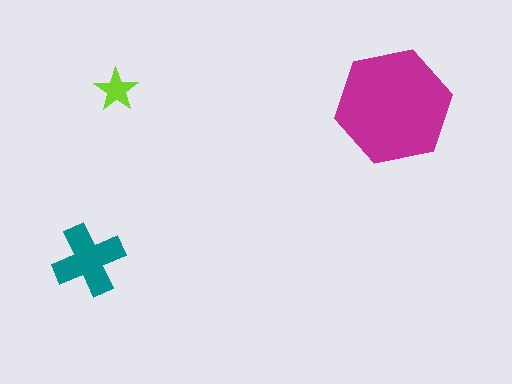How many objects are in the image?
There are 3 objects in the image.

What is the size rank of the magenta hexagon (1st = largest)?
1st.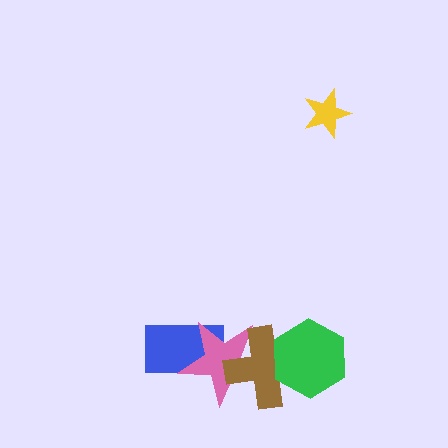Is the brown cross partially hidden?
Yes, it is partially covered by another shape.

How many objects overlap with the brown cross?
2 objects overlap with the brown cross.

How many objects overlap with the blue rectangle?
1 object overlaps with the blue rectangle.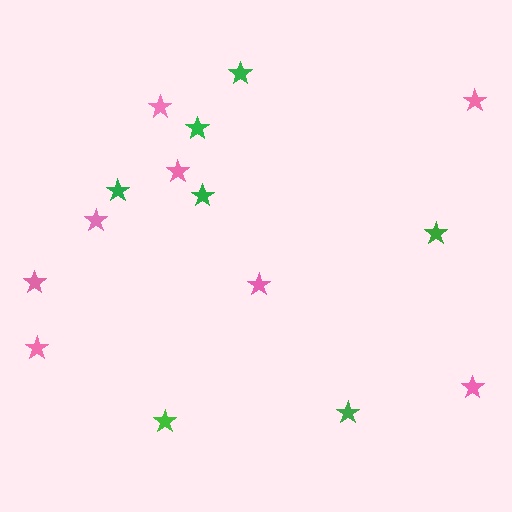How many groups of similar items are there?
There are 2 groups: one group of pink stars (8) and one group of green stars (7).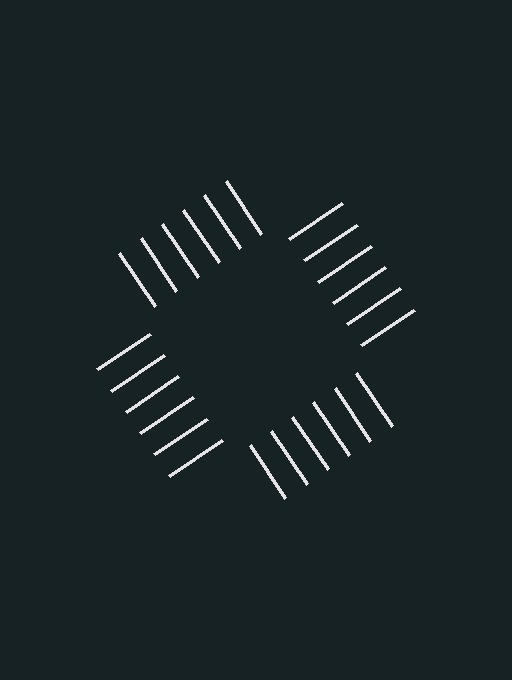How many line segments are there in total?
24 — 6 along each of the 4 edges.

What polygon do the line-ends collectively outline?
An illusory square — the line segments terminate on its edges but no continuous stroke is drawn.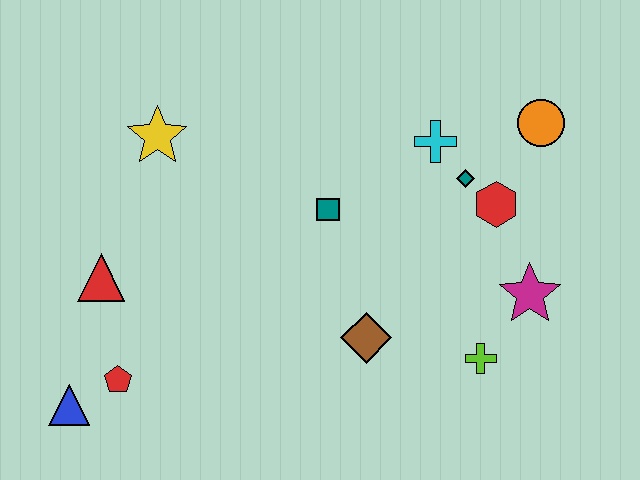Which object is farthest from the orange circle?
The blue triangle is farthest from the orange circle.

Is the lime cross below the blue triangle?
No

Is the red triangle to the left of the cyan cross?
Yes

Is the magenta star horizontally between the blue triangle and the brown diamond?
No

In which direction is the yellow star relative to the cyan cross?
The yellow star is to the left of the cyan cross.